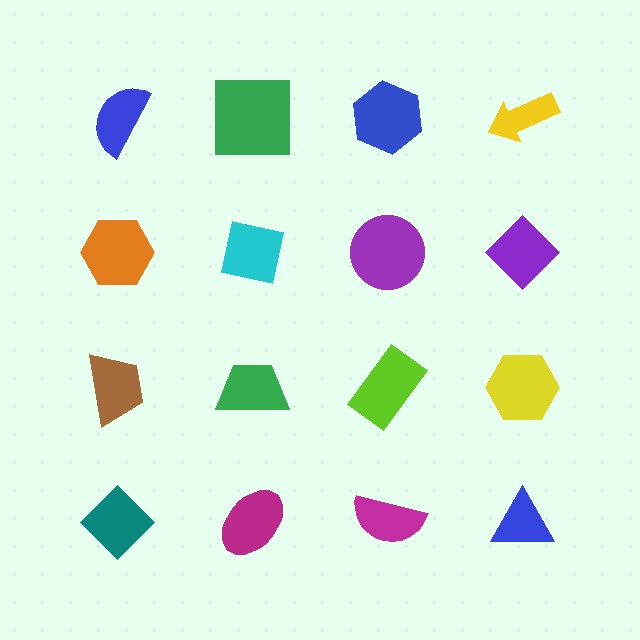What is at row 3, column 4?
A yellow hexagon.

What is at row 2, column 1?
An orange hexagon.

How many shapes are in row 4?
4 shapes.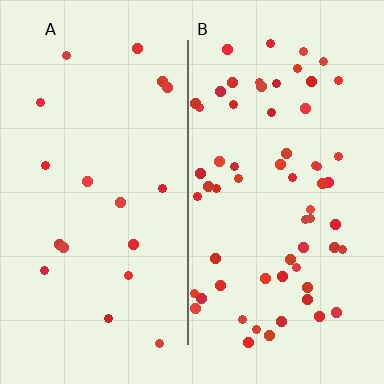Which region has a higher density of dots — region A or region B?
B (the right).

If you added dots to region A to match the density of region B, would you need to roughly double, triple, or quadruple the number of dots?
Approximately triple.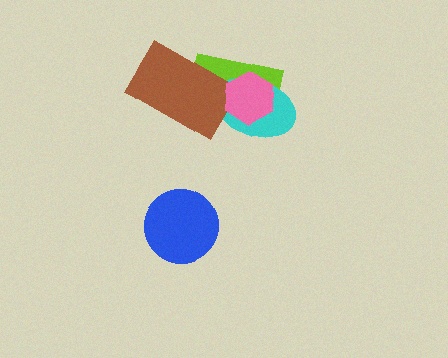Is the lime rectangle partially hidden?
Yes, it is partially covered by another shape.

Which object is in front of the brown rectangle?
The pink hexagon is in front of the brown rectangle.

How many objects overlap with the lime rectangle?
3 objects overlap with the lime rectangle.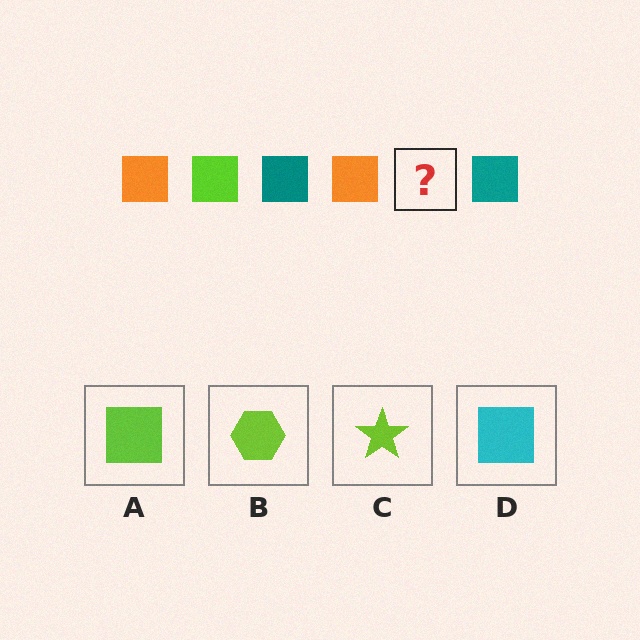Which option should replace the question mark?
Option A.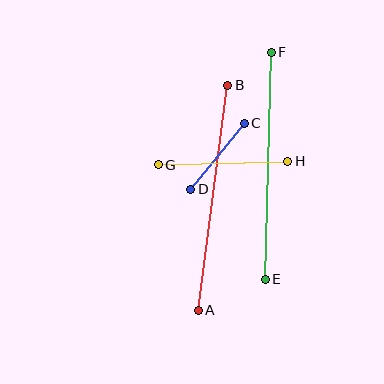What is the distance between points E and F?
The distance is approximately 227 pixels.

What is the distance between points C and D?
The distance is approximately 85 pixels.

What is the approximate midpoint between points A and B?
The midpoint is at approximately (213, 198) pixels.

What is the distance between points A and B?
The distance is approximately 227 pixels.